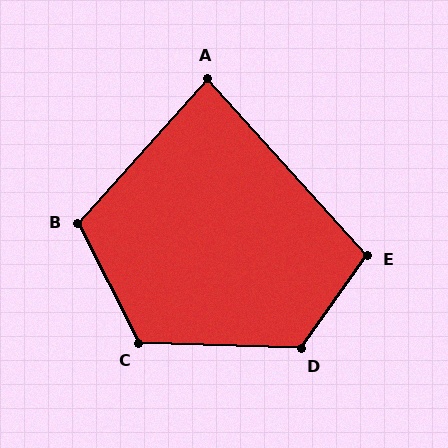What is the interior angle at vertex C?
Approximately 119 degrees (obtuse).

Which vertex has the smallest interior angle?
A, at approximately 84 degrees.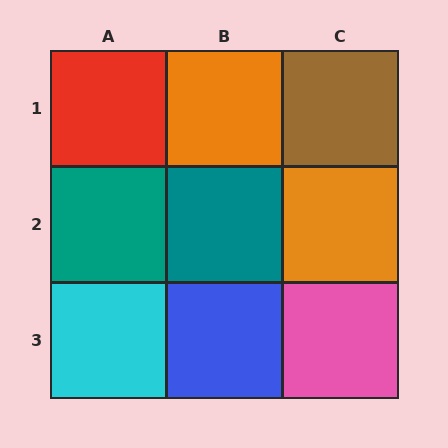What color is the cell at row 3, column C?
Pink.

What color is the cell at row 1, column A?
Red.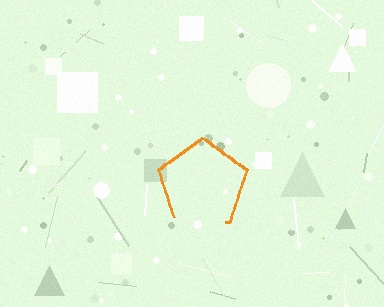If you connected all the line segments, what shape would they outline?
They would outline a pentagon.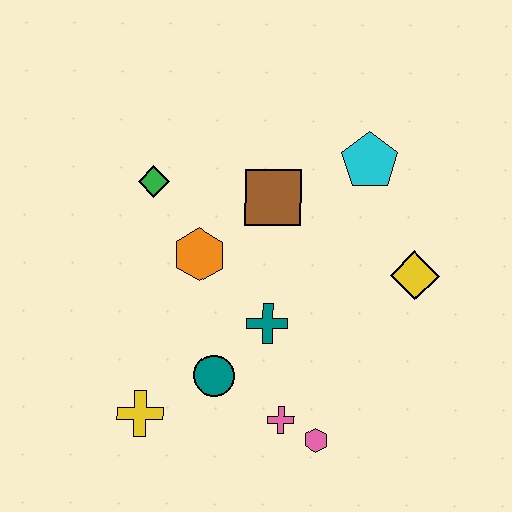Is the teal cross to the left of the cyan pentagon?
Yes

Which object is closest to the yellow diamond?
The cyan pentagon is closest to the yellow diamond.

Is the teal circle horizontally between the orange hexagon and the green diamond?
No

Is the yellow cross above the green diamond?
No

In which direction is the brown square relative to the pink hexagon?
The brown square is above the pink hexagon.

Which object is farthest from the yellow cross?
The cyan pentagon is farthest from the yellow cross.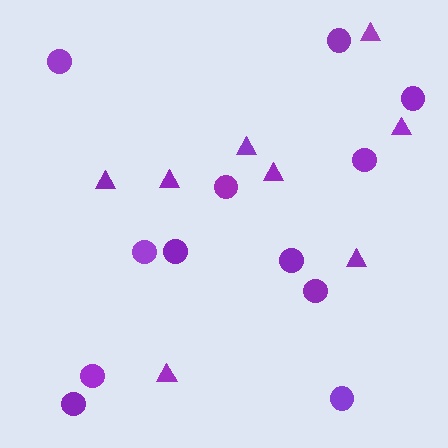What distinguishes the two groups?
There are 2 groups: one group of triangles (8) and one group of circles (12).